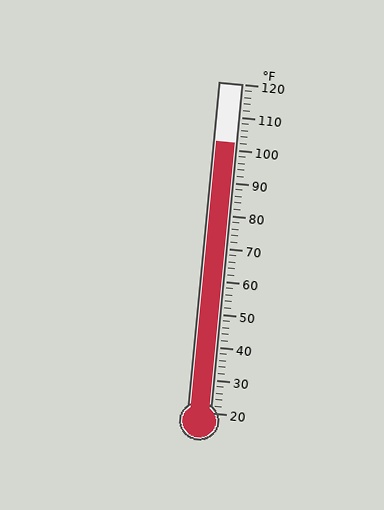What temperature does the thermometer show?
The thermometer shows approximately 102°F.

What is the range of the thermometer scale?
The thermometer scale ranges from 20°F to 120°F.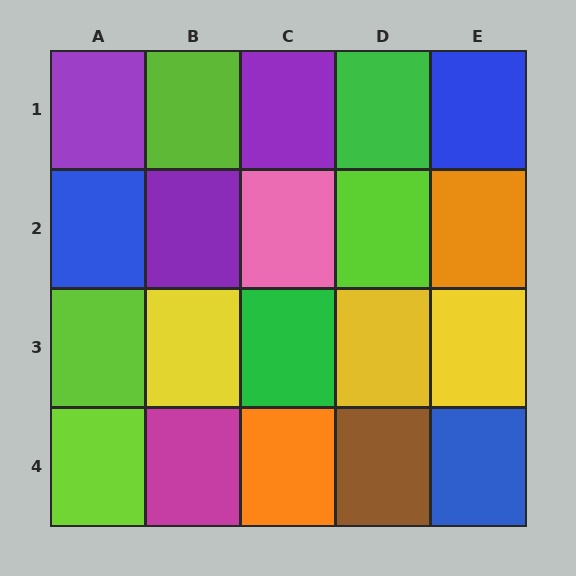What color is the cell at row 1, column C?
Purple.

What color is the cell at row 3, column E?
Yellow.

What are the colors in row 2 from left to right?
Blue, purple, pink, lime, orange.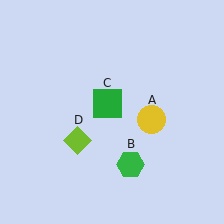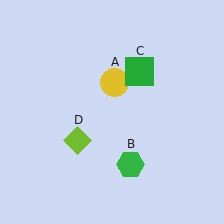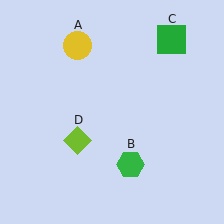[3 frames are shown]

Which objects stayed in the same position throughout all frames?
Green hexagon (object B) and lime diamond (object D) remained stationary.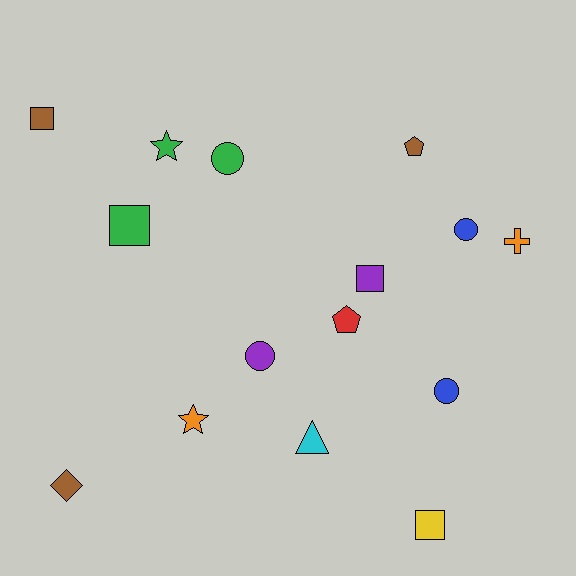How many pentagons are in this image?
There are 2 pentagons.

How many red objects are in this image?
There is 1 red object.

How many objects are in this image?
There are 15 objects.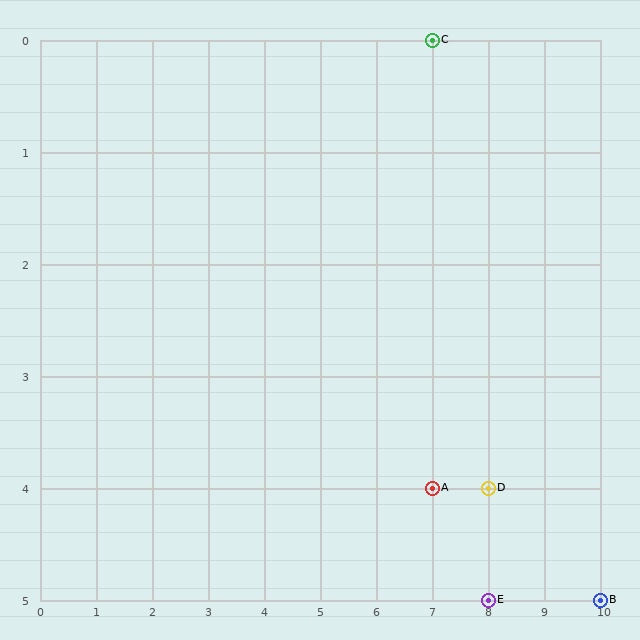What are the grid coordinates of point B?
Point B is at grid coordinates (10, 5).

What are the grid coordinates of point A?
Point A is at grid coordinates (7, 4).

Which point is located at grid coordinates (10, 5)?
Point B is at (10, 5).